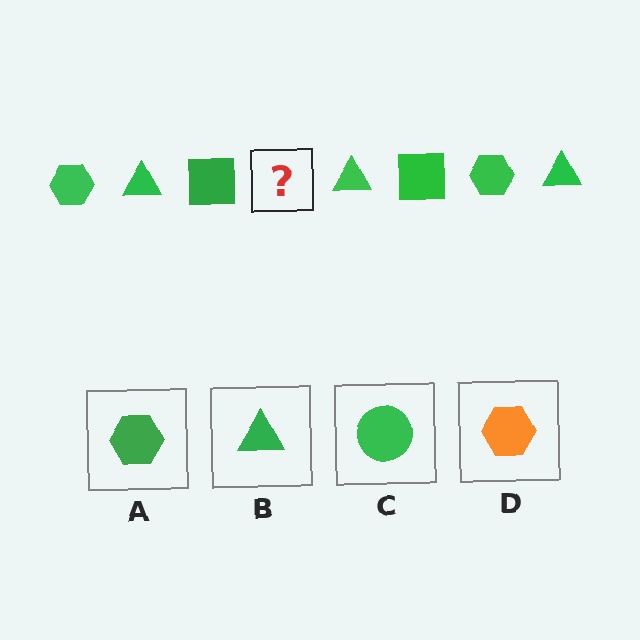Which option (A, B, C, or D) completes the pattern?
A.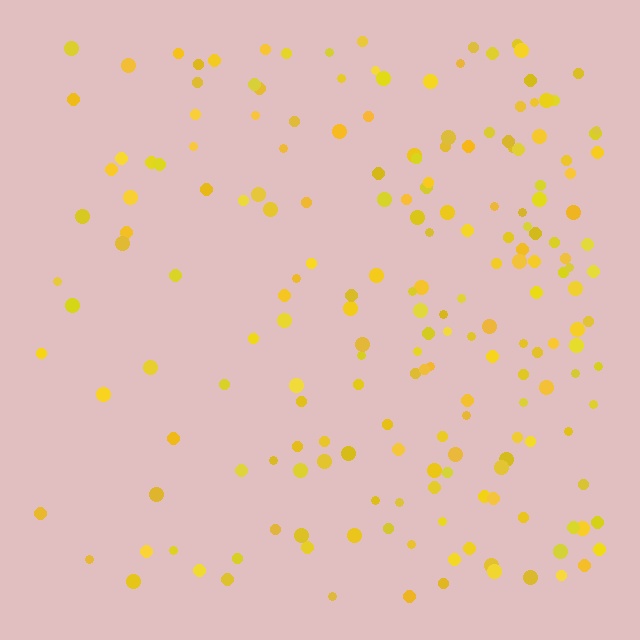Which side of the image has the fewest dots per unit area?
The left.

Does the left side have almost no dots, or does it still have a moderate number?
Still a moderate number, just noticeably fewer than the right.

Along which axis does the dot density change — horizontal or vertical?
Horizontal.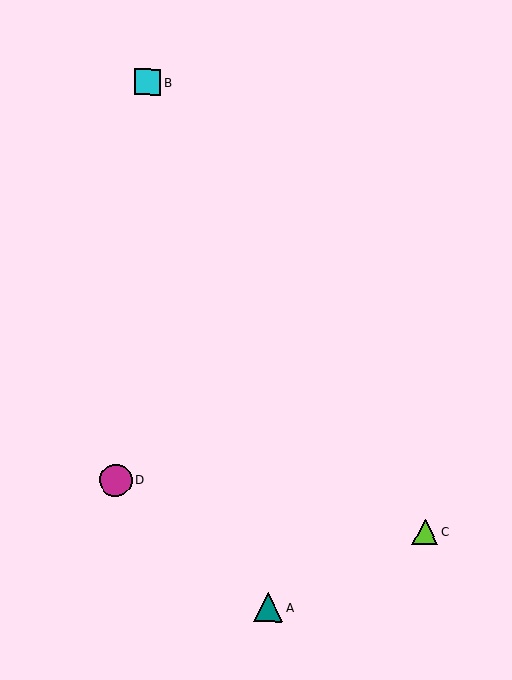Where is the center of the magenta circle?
The center of the magenta circle is at (116, 480).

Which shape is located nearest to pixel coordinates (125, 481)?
The magenta circle (labeled D) at (116, 480) is nearest to that location.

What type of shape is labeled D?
Shape D is a magenta circle.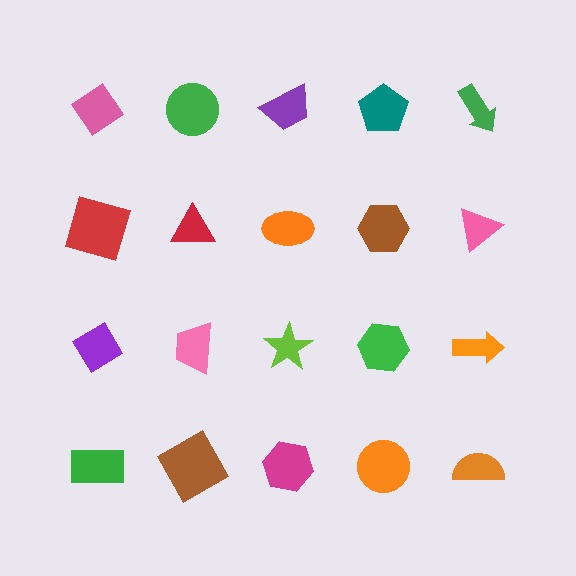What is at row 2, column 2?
A red triangle.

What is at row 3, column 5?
An orange arrow.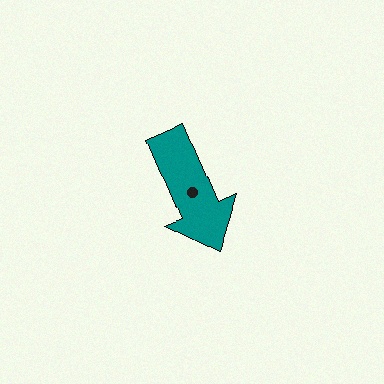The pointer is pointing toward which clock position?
Roughly 5 o'clock.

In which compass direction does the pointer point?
Southeast.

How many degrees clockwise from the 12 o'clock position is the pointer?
Approximately 157 degrees.